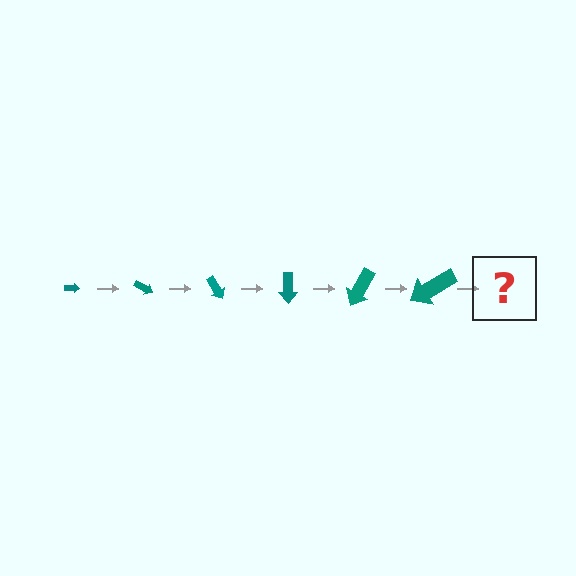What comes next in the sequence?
The next element should be an arrow, larger than the previous one and rotated 180 degrees from the start.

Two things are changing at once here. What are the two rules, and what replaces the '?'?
The two rules are that the arrow grows larger each step and it rotates 30 degrees each step. The '?' should be an arrow, larger than the previous one and rotated 180 degrees from the start.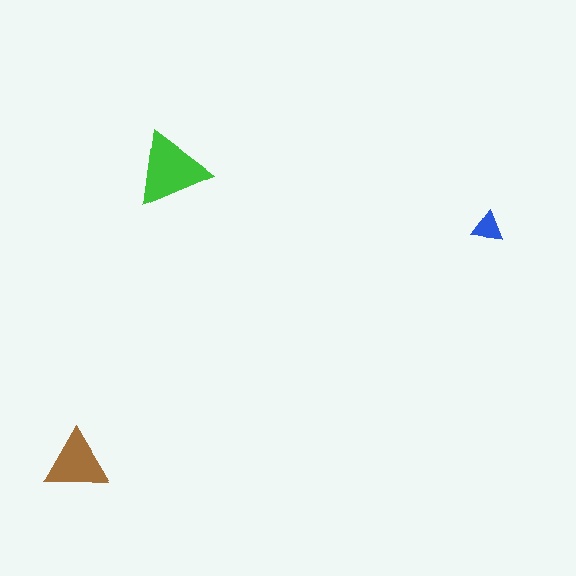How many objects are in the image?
There are 3 objects in the image.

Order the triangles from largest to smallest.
the green one, the brown one, the blue one.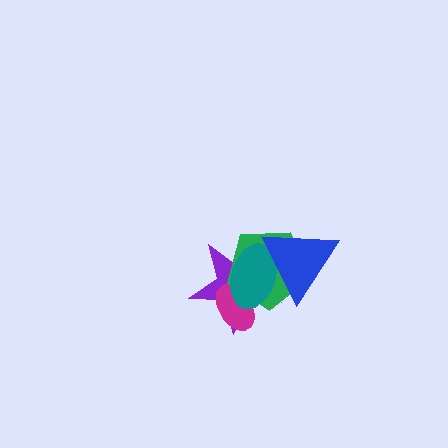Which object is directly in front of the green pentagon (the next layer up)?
The teal ellipse is directly in front of the green pentagon.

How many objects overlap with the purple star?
4 objects overlap with the purple star.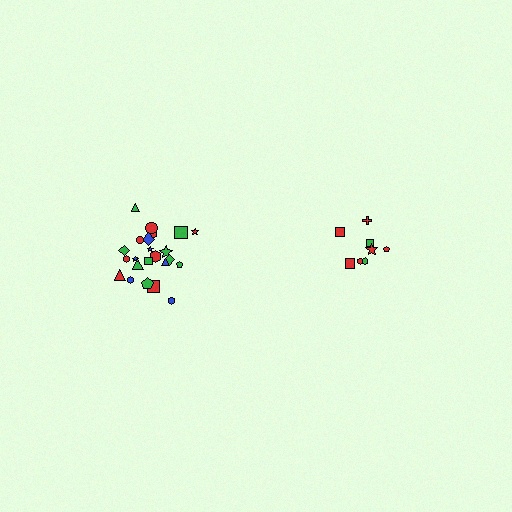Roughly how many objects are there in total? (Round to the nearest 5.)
Roughly 35 objects in total.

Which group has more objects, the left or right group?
The left group.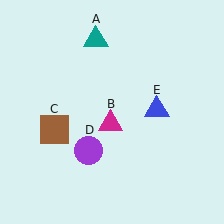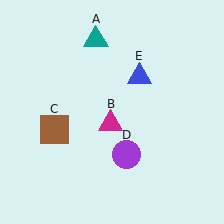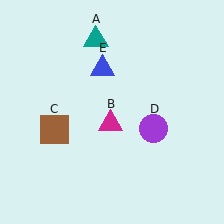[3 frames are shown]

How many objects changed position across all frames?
2 objects changed position: purple circle (object D), blue triangle (object E).